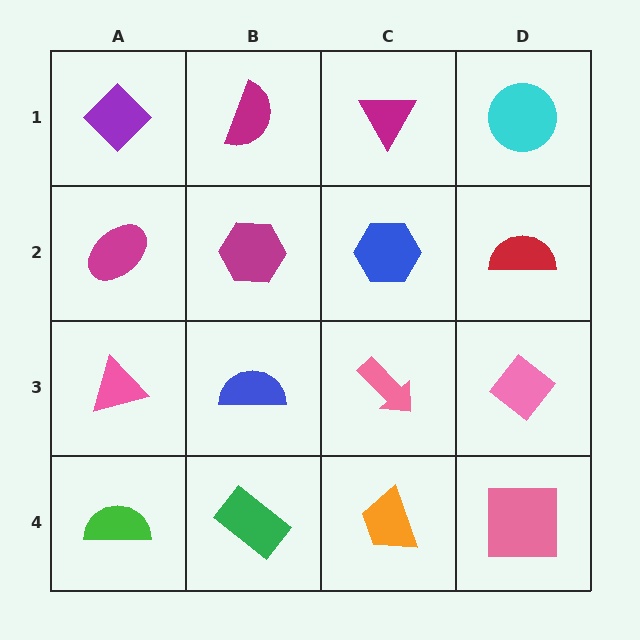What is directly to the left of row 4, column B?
A green semicircle.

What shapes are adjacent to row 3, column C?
A blue hexagon (row 2, column C), an orange trapezoid (row 4, column C), a blue semicircle (row 3, column B), a pink diamond (row 3, column D).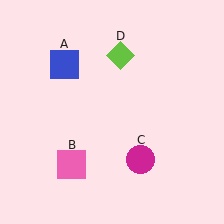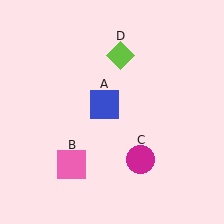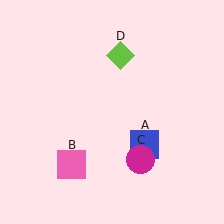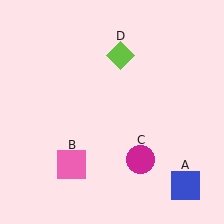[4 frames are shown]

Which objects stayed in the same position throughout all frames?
Pink square (object B) and magenta circle (object C) and lime diamond (object D) remained stationary.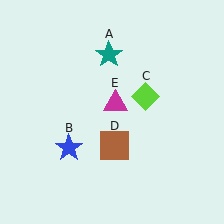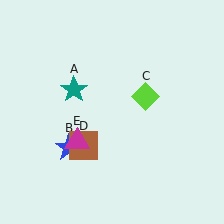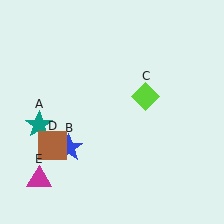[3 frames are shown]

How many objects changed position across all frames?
3 objects changed position: teal star (object A), brown square (object D), magenta triangle (object E).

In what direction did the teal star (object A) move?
The teal star (object A) moved down and to the left.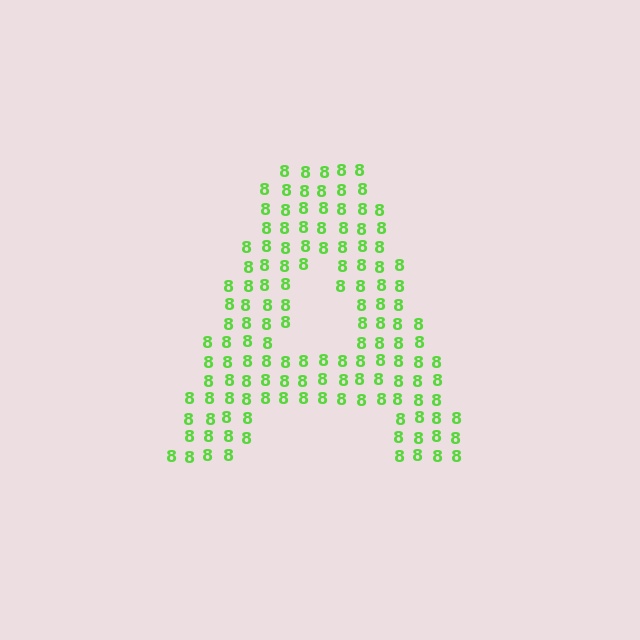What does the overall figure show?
The overall figure shows the letter A.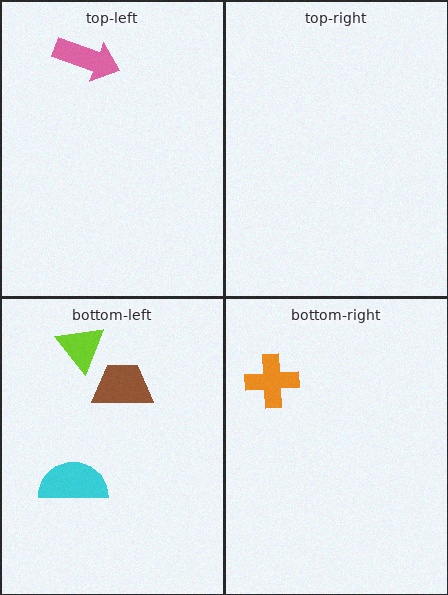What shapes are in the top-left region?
The pink arrow.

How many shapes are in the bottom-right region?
1.